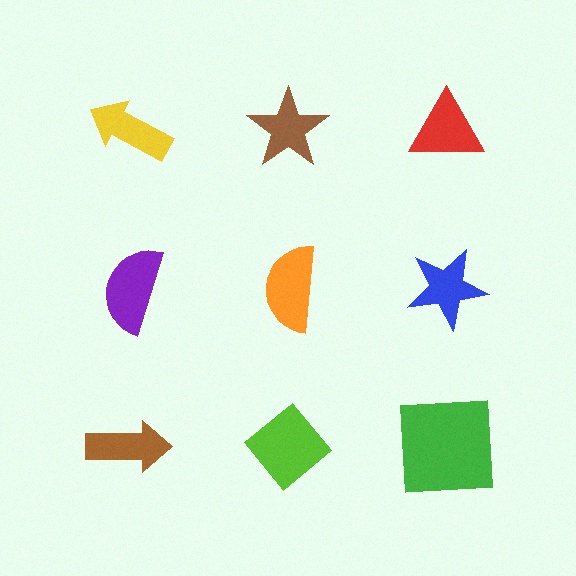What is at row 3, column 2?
A lime diamond.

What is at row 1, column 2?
A brown star.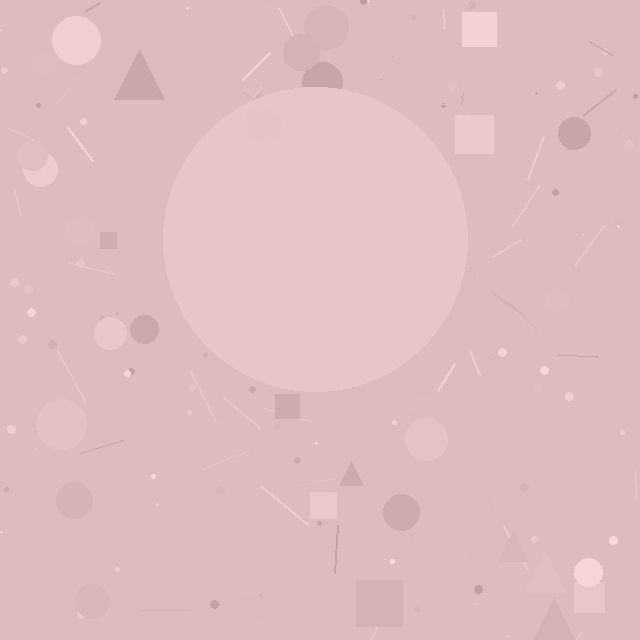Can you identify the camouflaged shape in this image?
The camouflaged shape is a circle.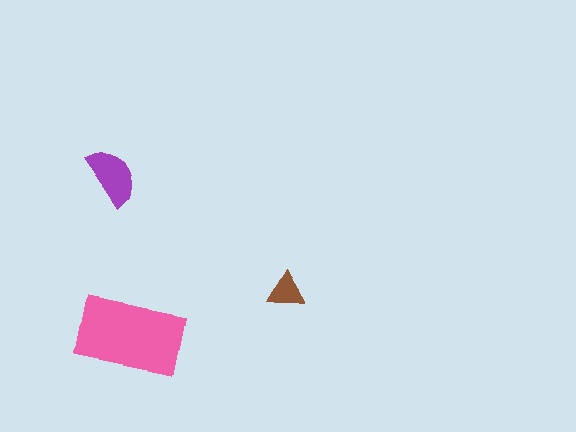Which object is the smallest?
The brown triangle.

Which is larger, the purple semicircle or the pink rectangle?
The pink rectangle.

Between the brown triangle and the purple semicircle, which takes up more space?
The purple semicircle.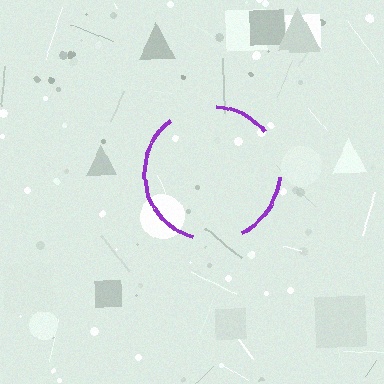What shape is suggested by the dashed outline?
The dashed outline suggests a circle.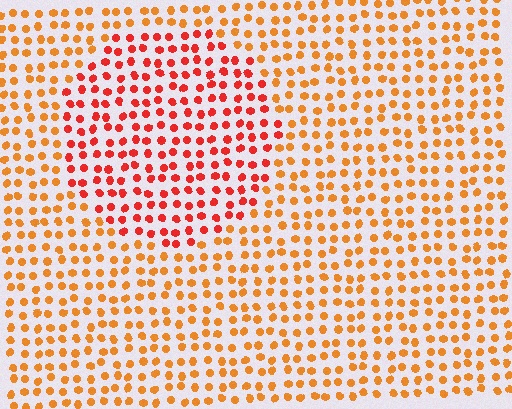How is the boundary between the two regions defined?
The boundary is defined purely by a slight shift in hue (about 30 degrees). Spacing, size, and orientation are identical on both sides.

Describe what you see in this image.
The image is filled with small orange elements in a uniform arrangement. A circle-shaped region is visible where the elements are tinted to a slightly different hue, forming a subtle color boundary.